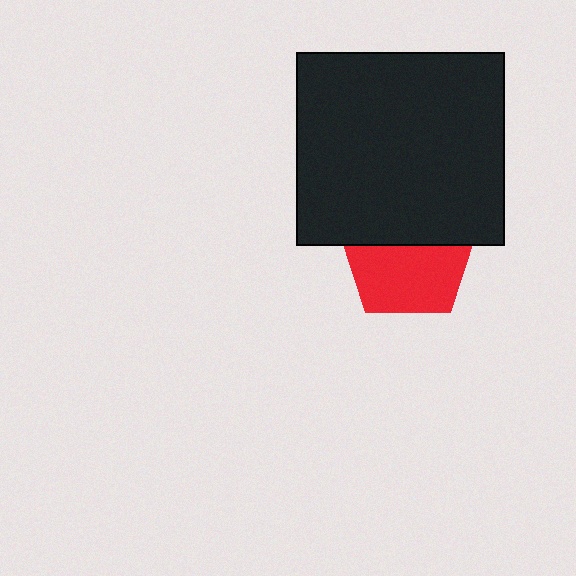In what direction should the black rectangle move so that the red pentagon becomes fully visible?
The black rectangle should move up. That is the shortest direction to clear the overlap and leave the red pentagon fully visible.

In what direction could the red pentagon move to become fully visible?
The red pentagon could move down. That would shift it out from behind the black rectangle entirely.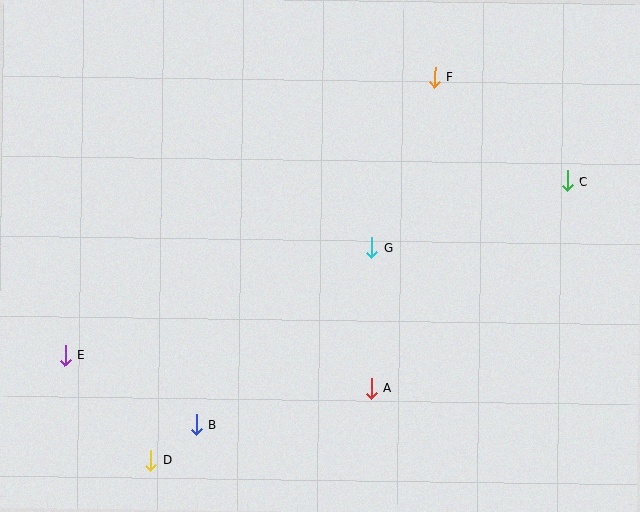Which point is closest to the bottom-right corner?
Point A is closest to the bottom-right corner.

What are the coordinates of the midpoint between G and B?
The midpoint between G and B is at (284, 336).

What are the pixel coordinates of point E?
Point E is at (65, 355).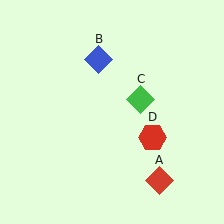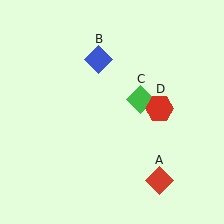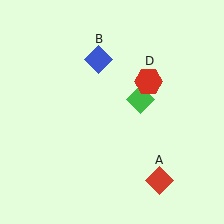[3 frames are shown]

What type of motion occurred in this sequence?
The red hexagon (object D) rotated counterclockwise around the center of the scene.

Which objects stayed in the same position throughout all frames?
Red diamond (object A) and blue diamond (object B) and green diamond (object C) remained stationary.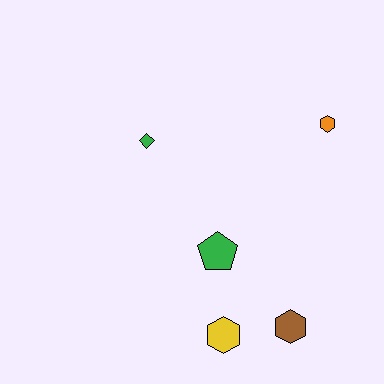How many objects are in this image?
There are 5 objects.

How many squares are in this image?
There are no squares.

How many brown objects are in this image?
There is 1 brown object.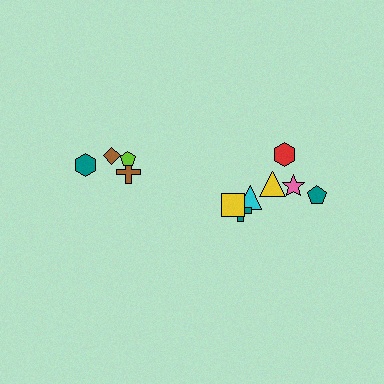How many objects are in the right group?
There are 7 objects.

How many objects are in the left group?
There are 4 objects.